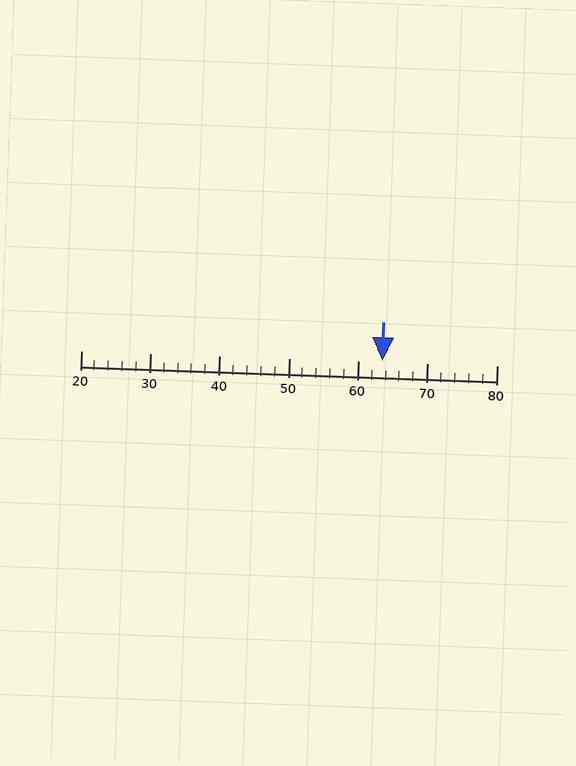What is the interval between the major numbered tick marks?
The major tick marks are spaced 10 units apart.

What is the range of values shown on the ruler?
The ruler shows values from 20 to 80.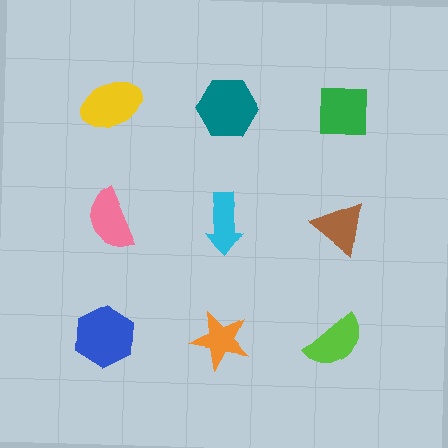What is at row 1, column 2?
A teal hexagon.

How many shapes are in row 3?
3 shapes.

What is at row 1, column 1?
A yellow ellipse.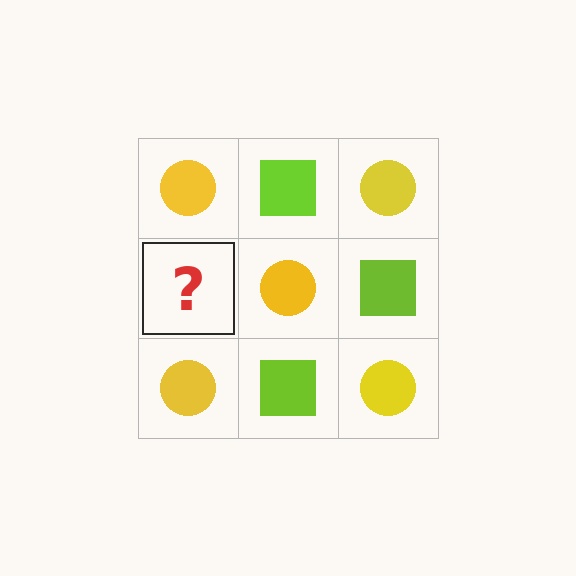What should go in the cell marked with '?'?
The missing cell should contain a lime square.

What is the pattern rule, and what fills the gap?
The rule is that it alternates yellow circle and lime square in a checkerboard pattern. The gap should be filled with a lime square.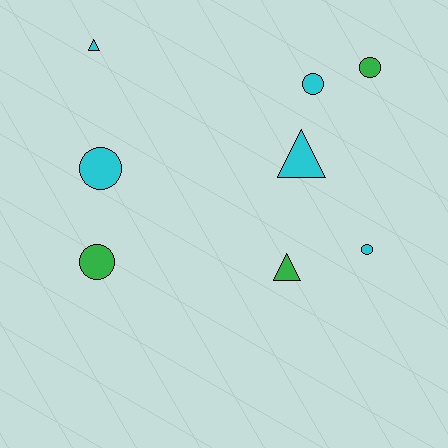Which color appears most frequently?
Cyan, with 5 objects.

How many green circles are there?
There are 2 green circles.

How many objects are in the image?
There are 8 objects.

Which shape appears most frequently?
Circle, with 5 objects.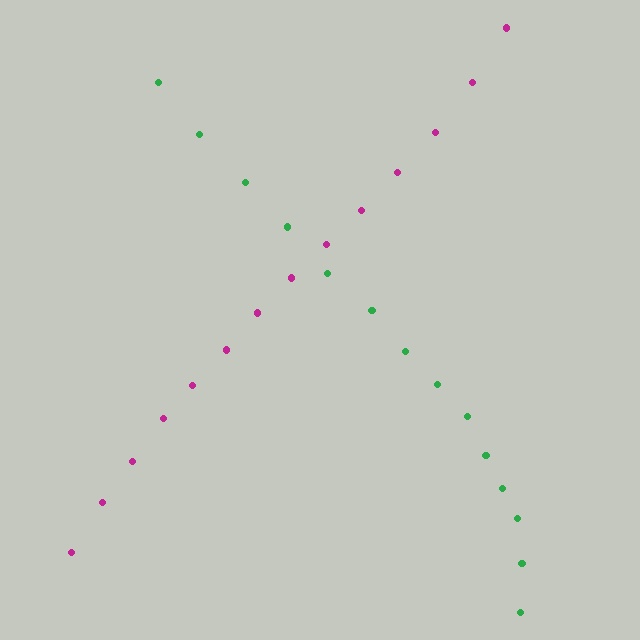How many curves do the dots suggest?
There are 2 distinct paths.